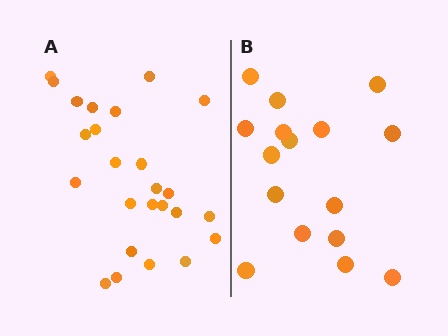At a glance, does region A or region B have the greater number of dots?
Region A (the left region) has more dots.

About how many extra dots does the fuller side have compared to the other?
Region A has roughly 8 or so more dots than region B.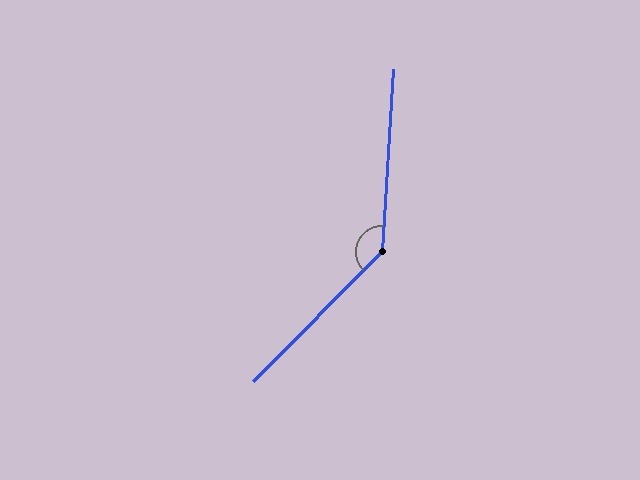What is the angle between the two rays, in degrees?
Approximately 139 degrees.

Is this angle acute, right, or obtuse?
It is obtuse.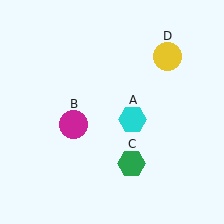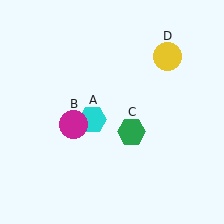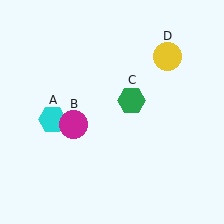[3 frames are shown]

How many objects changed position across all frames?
2 objects changed position: cyan hexagon (object A), green hexagon (object C).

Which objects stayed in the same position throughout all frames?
Magenta circle (object B) and yellow circle (object D) remained stationary.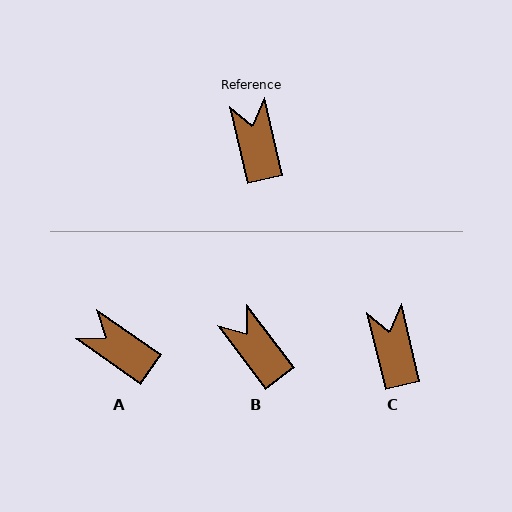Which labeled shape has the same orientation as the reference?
C.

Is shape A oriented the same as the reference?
No, it is off by about 41 degrees.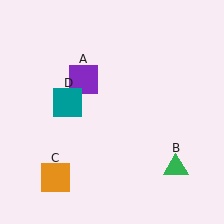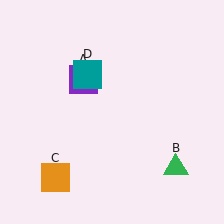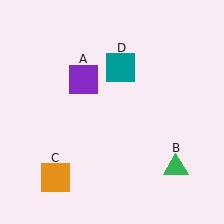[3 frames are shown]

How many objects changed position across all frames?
1 object changed position: teal square (object D).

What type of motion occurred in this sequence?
The teal square (object D) rotated clockwise around the center of the scene.